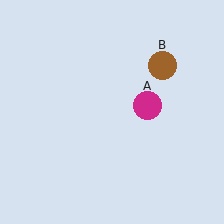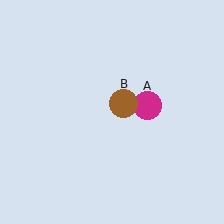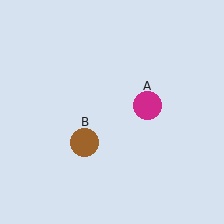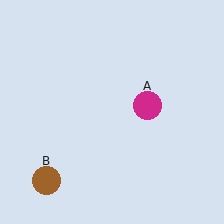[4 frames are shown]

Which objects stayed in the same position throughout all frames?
Magenta circle (object A) remained stationary.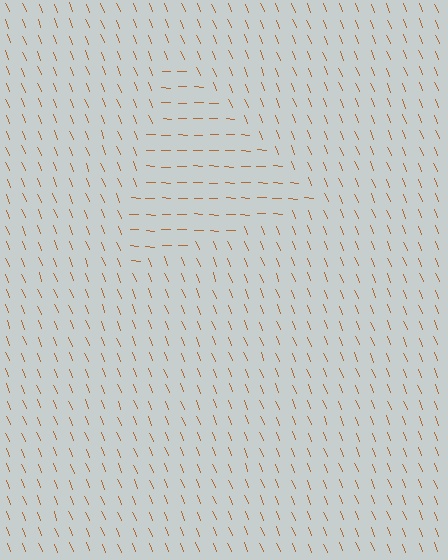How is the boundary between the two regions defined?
The boundary is defined purely by a change in line orientation (approximately 66 degrees difference). All lines are the same color and thickness.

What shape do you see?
I see a triangle.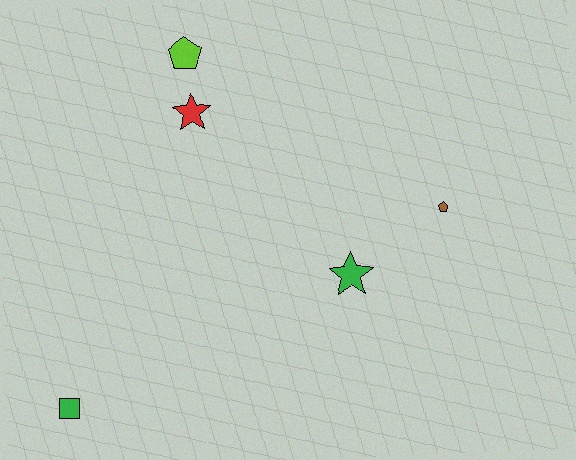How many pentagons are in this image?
There are 2 pentagons.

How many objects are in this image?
There are 5 objects.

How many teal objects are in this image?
There are no teal objects.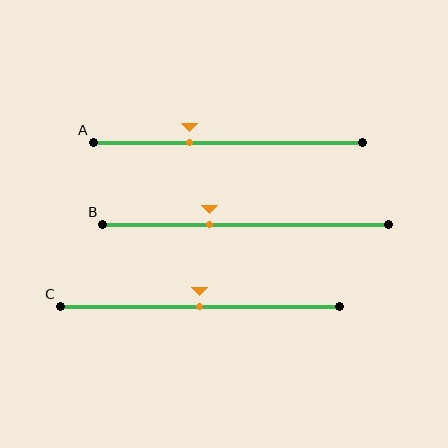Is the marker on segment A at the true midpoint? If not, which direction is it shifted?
No, the marker on segment A is shifted to the left by about 14% of the segment length.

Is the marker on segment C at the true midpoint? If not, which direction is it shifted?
Yes, the marker on segment C is at the true midpoint.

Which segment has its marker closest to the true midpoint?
Segment C has its marker closest to the true midpoint.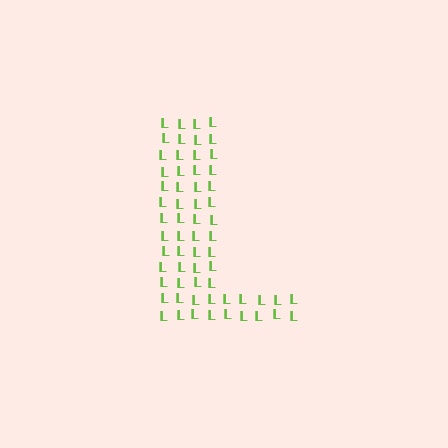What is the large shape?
The large shape is the letter L.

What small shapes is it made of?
It is made of small letter L's.